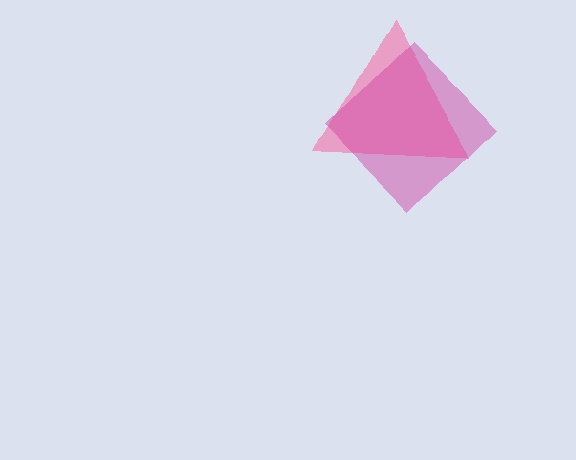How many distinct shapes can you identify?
There are 2 distinct shapes: a pink triangle, a magenta diamond.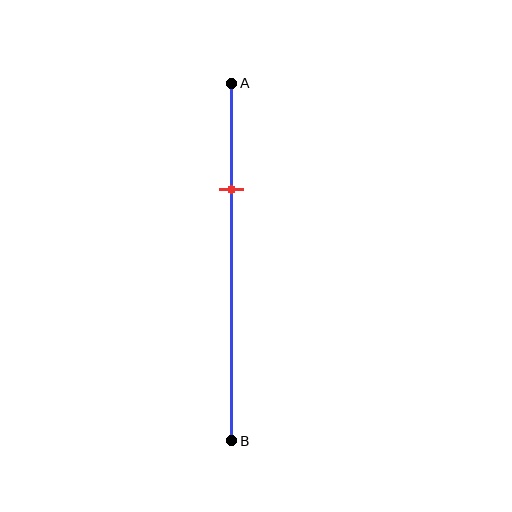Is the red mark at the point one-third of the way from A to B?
No, the mark is at about 30% from A, not at the 33% one-third point.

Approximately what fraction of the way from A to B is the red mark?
The red mark is approximately 30% of the way from A to B.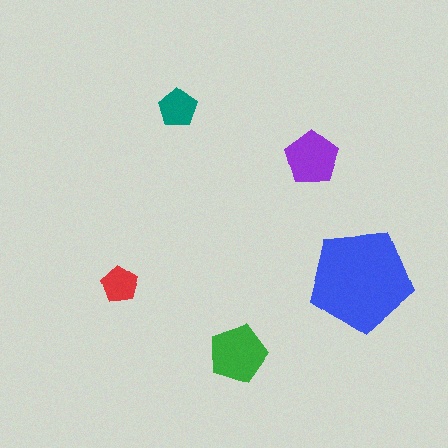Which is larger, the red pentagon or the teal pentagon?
The teal one.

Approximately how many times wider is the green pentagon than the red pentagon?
About 1.5 times wider.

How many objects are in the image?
There are 5 objects in the image.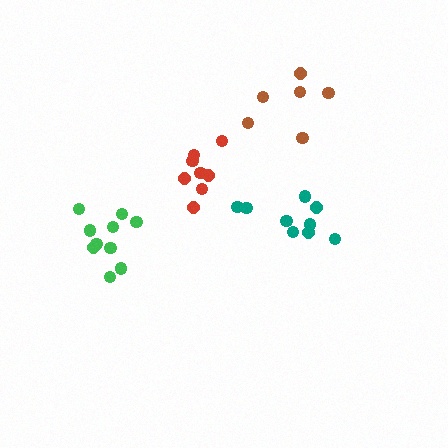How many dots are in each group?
Group 1: 10 dots, Group 2: 8 dots, Group 3: 9 dots, Group 4: 6 dots (33 total).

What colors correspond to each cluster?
The clusters are colored: green, red, teal, brown.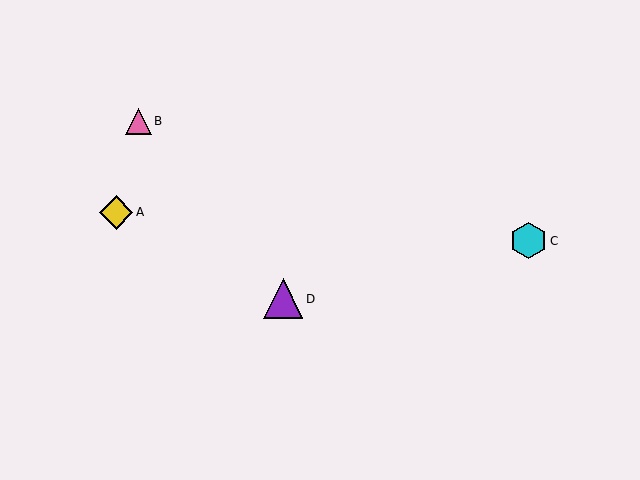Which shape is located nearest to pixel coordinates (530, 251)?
The cyan hexagon (labeled C) at (529, 241) is nearest to that location.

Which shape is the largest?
The purple triangle (labeled D) is the largest.